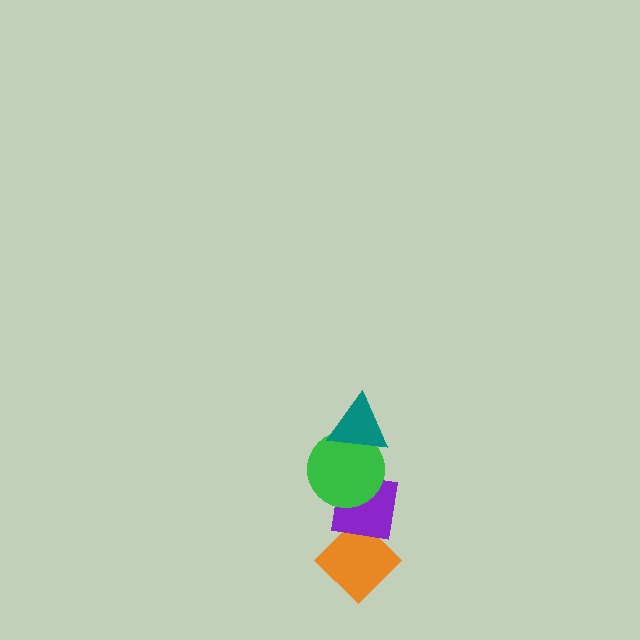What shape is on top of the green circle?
The teal triangle is on top of the green circle.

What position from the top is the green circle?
The green circle is 2nd from the top.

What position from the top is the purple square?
The purple square is 3rd from the top.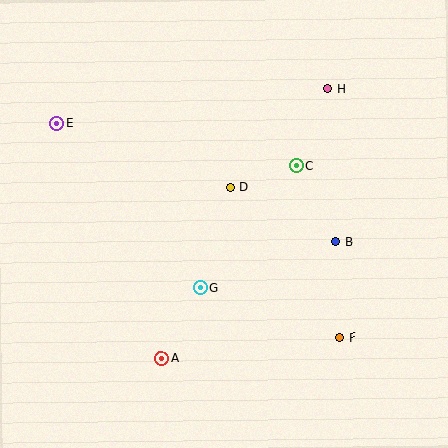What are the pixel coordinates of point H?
Point H is at (328, 88).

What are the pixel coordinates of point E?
Point E is at (57, 123).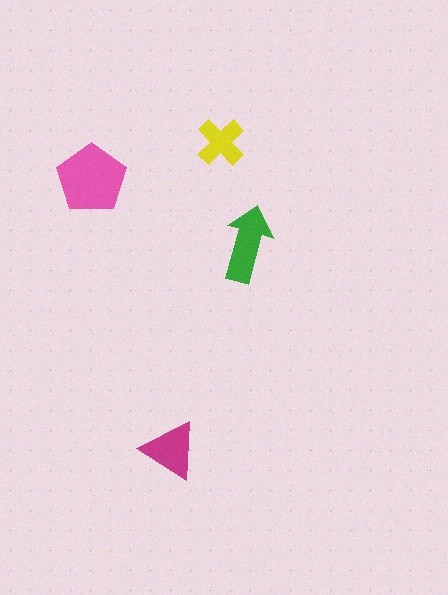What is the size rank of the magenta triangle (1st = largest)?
3rd.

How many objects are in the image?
There are 4 objects in the image.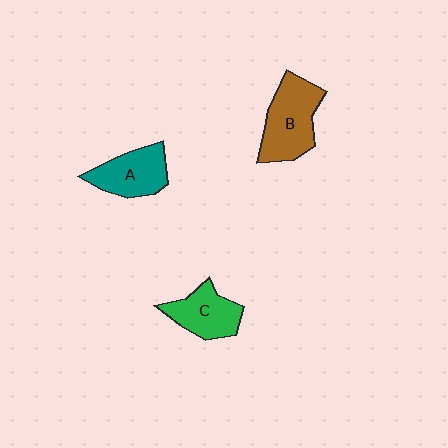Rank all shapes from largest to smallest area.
From largest to smallest: B (brown), A (teal), C (green).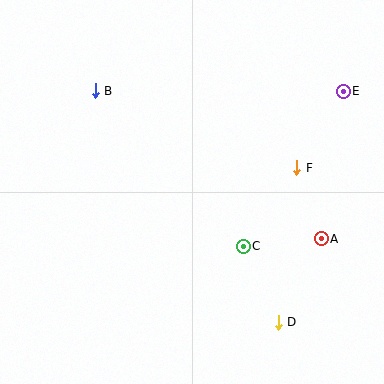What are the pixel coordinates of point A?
Point A is at (321, 239).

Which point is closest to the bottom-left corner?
Point C is closest to the bottom-left corner.